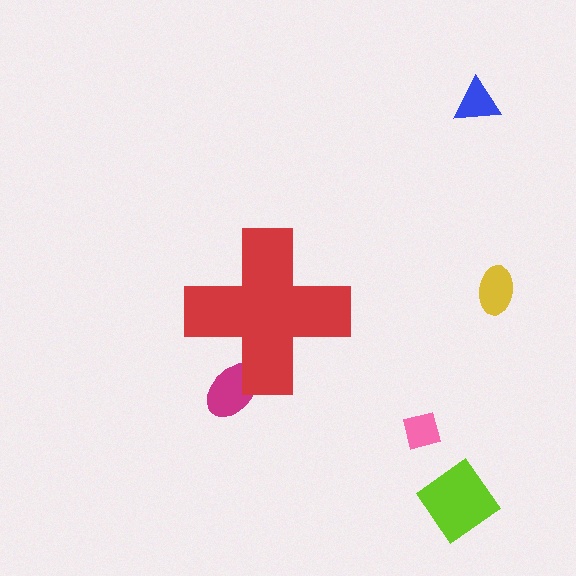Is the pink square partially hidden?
No, the pink square is fully visible.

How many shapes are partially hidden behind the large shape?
1 shape is partially hidden.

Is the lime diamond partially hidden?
No, the lime diamond is fully visible.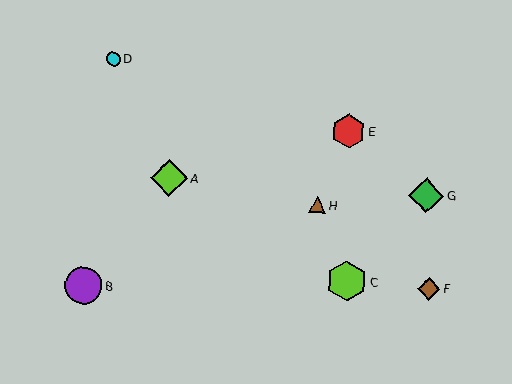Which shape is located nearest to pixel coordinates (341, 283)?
The lime hexagon (labeled C) at (347, 281) is nearest to that location.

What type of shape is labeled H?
Shape H is a brown triangle.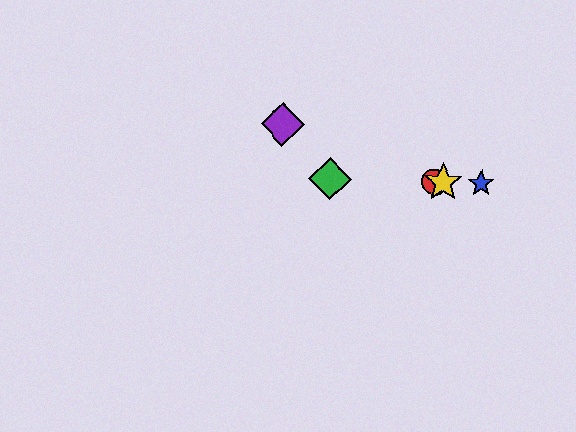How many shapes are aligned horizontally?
4 shapes (the red circle, the blue star, the green diamond, the yellow star) are aligned horizontally.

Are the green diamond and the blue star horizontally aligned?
Yes, both are at y≈179.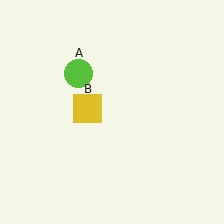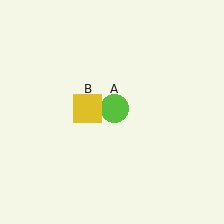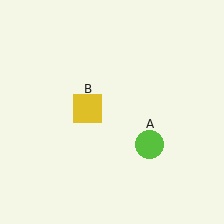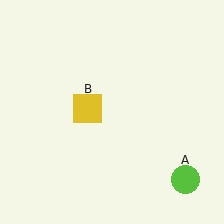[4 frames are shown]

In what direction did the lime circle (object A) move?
The lime circle (object A) moved down and to the right.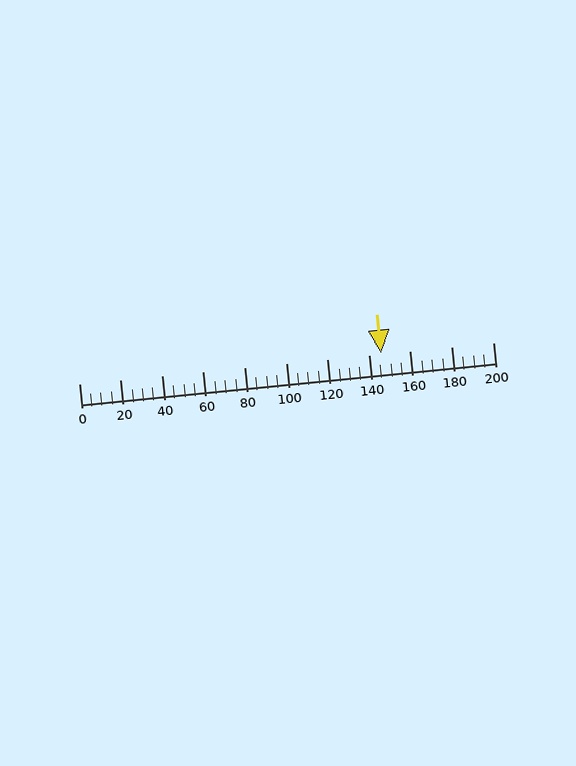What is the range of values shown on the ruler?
The ruler shows values from 0 to 200.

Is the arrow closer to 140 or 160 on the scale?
The arrow is closer to 140.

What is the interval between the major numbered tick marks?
The major tick marks are spaced 20 units apart.